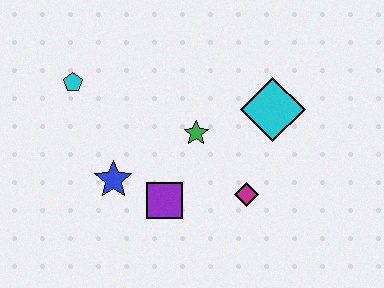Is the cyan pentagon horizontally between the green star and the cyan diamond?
No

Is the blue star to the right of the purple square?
No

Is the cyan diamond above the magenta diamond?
Yes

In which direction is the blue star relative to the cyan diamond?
The blue star is to the left of the cyan diamond.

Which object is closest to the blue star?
The purple square is closest to the blue star.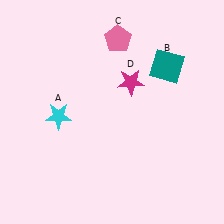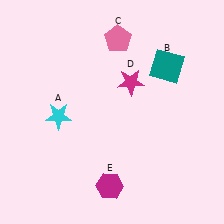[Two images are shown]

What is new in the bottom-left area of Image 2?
A magenta hexagon (E) was added in the bottom-left area of Image 2.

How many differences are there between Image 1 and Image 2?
There is 1 difference between the two images.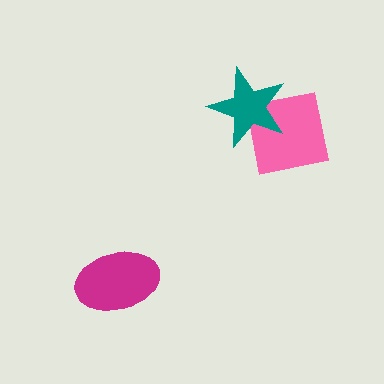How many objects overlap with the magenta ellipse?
0 objects overlap with the magenta ellipse.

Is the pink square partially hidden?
Yes, it is partially covered by another shape.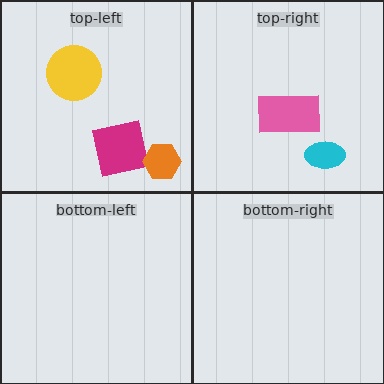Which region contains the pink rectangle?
The top-right region.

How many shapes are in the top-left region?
3.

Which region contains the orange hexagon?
The top-left region.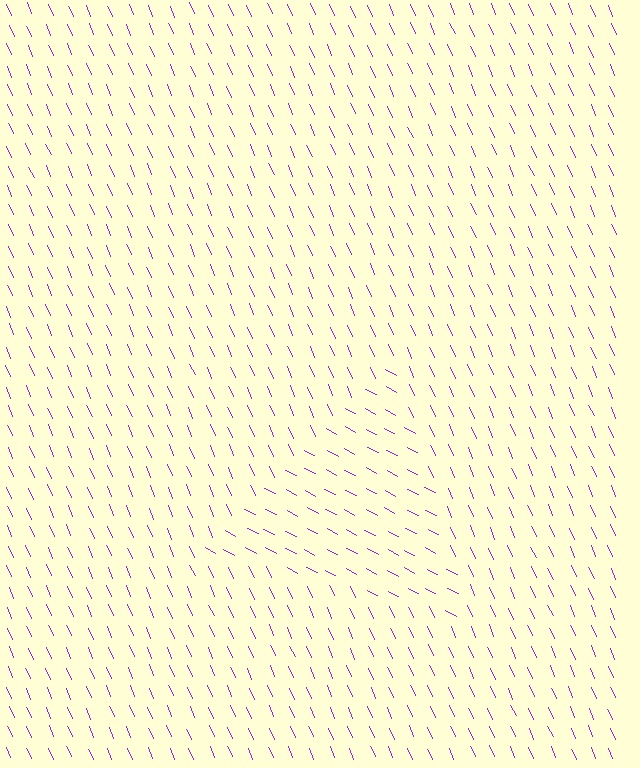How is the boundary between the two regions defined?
The boundary is defined purely by a change in line orientation (approximately 39 degrees difference). All lines are the same color and thickness.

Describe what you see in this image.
The image is filled with small purple line segments. A triangle region in the image has lines oriented differently from the surrounding lines, creating a visible texture boundary.